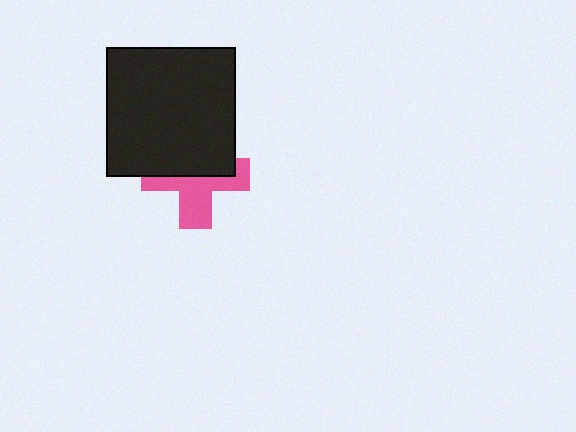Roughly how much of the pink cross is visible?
About half of it is visible (roughly 49%).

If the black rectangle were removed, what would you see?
You would see the complete pink cross.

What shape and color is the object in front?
The object in front is a black rectangle.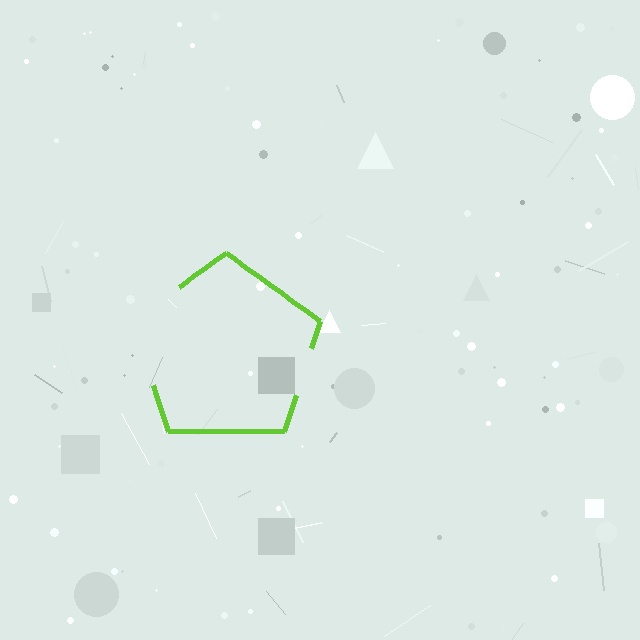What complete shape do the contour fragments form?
The contour fragments form a pentagon.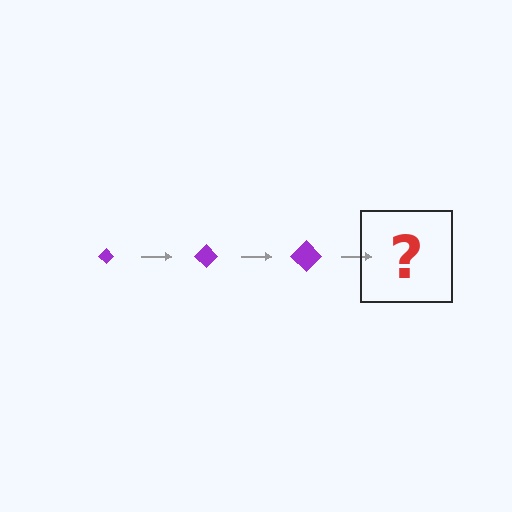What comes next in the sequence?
The next element should be a purple diamond, larger than the previous one.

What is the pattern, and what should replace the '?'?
The pattern is that the diamond gets progressively larger each step. The '?' should be a purple diamond, larger than the previous one.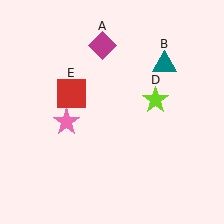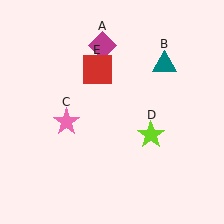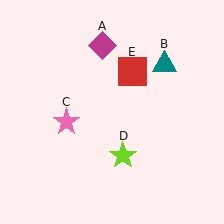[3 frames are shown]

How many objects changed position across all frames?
2 objects changed position: lime star (object D), red square (object E).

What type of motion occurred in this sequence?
The lime star (object D), red square (object E) rotated clockwise around the center of the scene.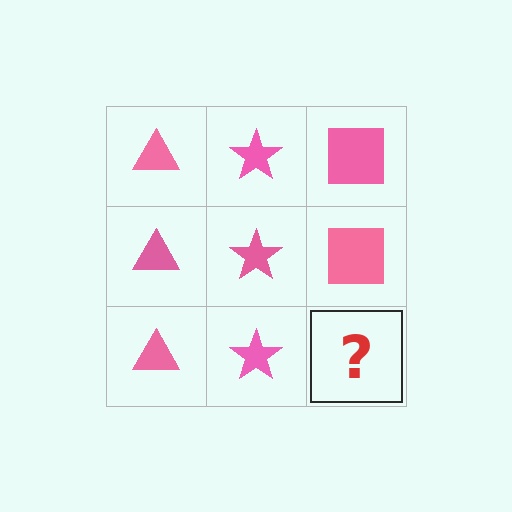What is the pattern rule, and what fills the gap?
The rule is that each column has a consistent shape. The gap should be filled with a pink square.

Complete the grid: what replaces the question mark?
The question mark should be replaced with a pink square.